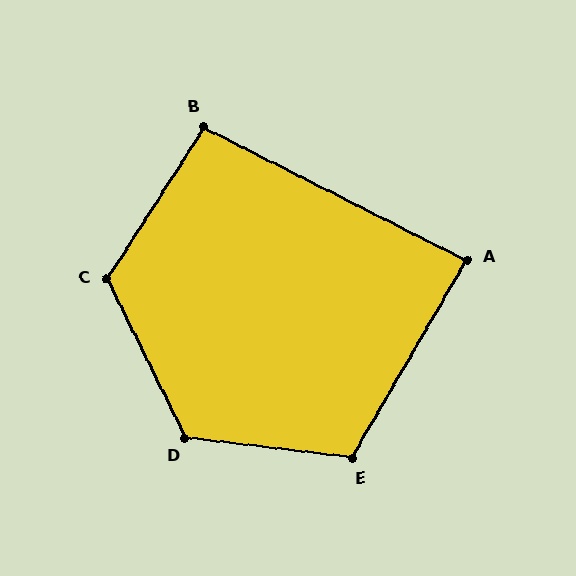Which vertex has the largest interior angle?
D, at approximately 123 degrees.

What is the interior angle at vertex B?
Approximately 96 degrees (obtuse).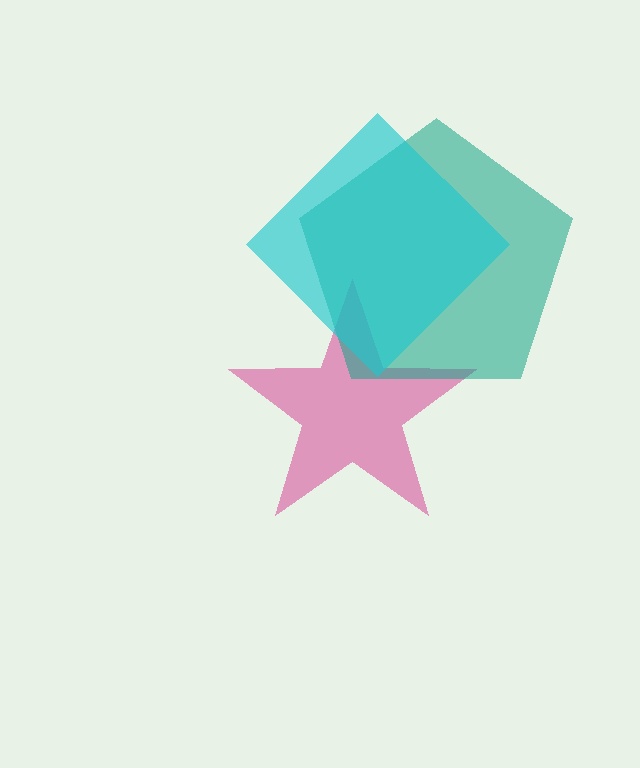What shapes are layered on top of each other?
The layered shapes are: a pink star, a teal pentagon, a cyan diamond.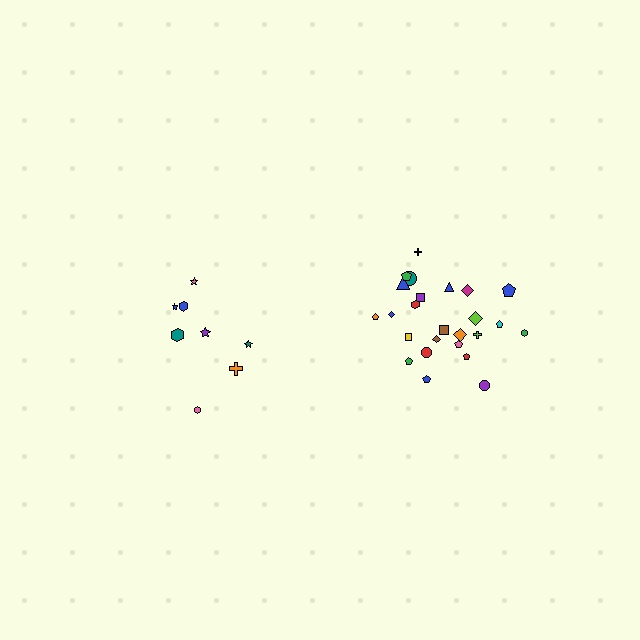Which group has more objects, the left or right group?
The right group.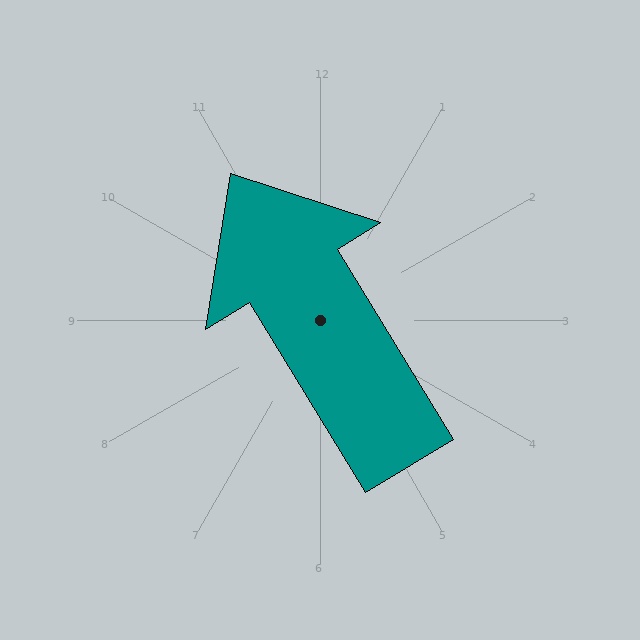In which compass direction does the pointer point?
Northwest.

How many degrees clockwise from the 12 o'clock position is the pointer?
Approximately 329 degrees.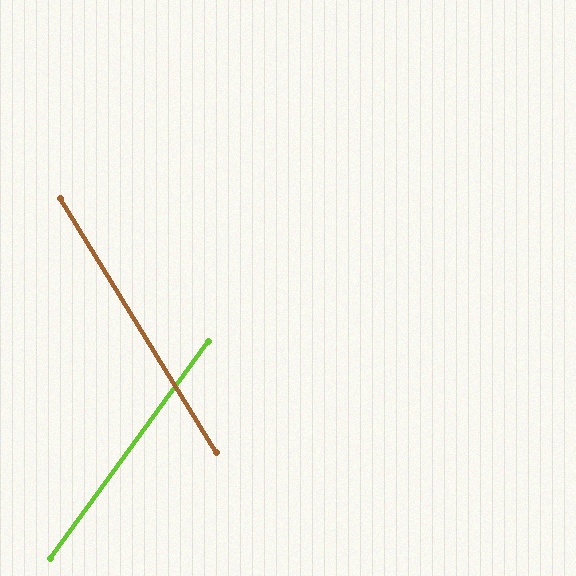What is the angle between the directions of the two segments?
Approximately 68 degrees.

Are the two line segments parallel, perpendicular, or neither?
Neither parallel nor perpendicular — they differ by about 68°.